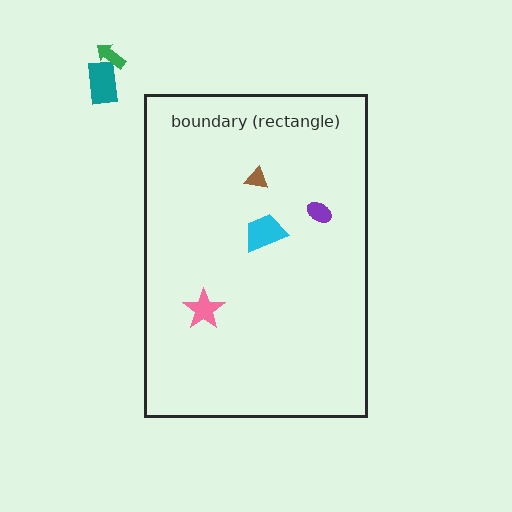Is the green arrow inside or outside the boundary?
Outside.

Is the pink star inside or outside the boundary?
Inside.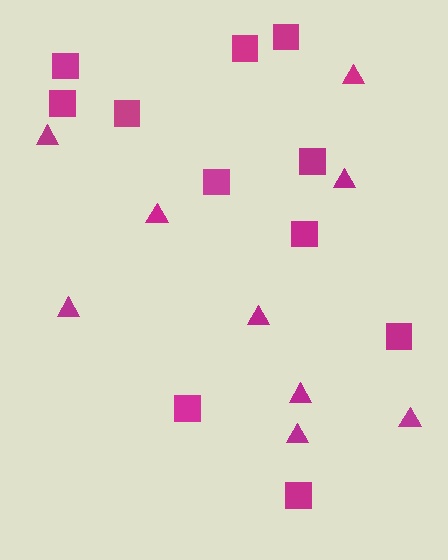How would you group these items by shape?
There are 2 groups: one group of squares (11) and one group of triangles (9).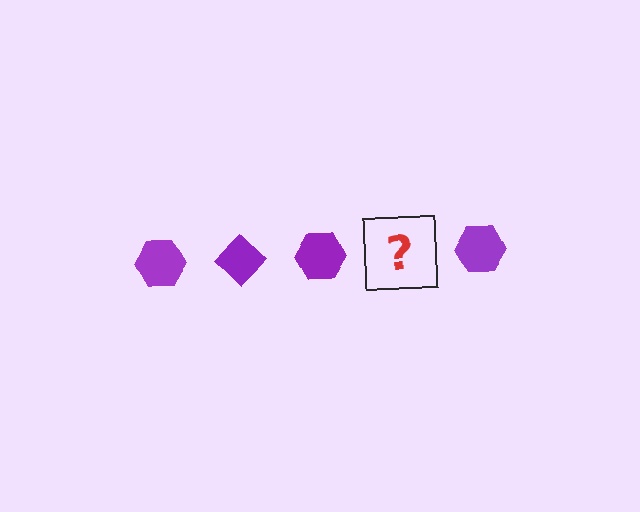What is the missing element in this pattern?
The missing element is a purple diamond.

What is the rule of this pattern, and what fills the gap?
The rule is that the pattern cycles through hexagon, diamond shapes in purple. The gap should be filled with a purple diamond.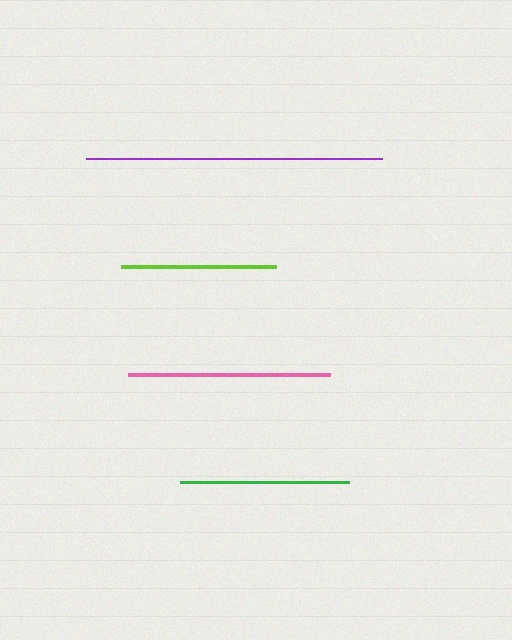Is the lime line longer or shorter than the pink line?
The pink line is longer than the lime line.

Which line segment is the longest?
The purple line is the longest at approximately 296 pixels.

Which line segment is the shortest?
The lime line is the shortest at approximately 155 pixels.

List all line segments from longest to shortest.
From longest to shortest: purple, pink, green, lime.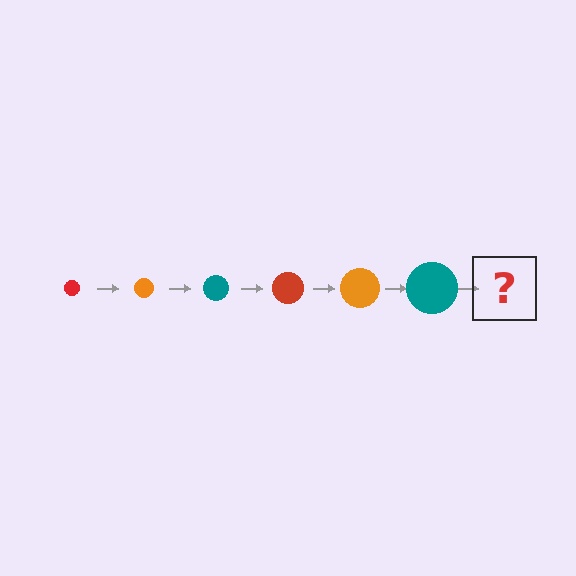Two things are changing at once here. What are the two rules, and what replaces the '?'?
The two rules are that the circle grows larger each step and the color cycles through red, orange, and teal. The '?' should be a red circle, larger than the previous one.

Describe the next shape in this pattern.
It should be a red circle, larger than the previous one.